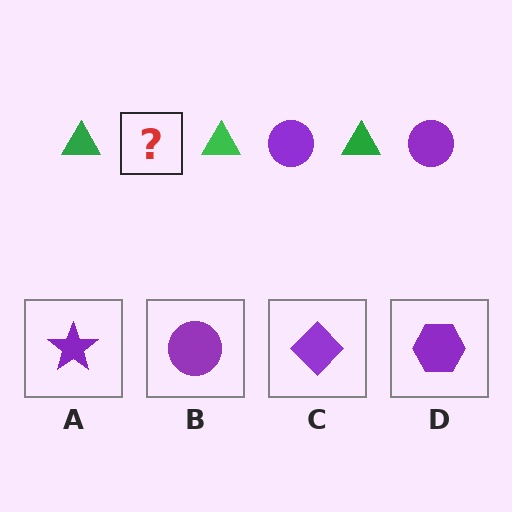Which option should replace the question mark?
Option B.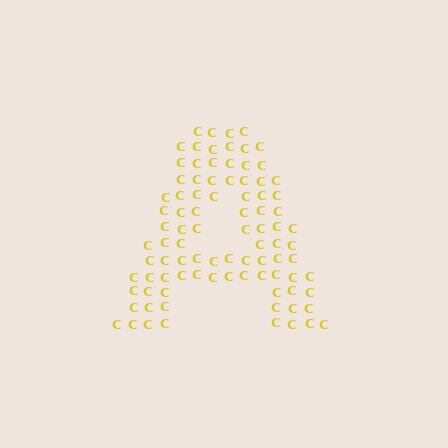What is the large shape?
The large shape is the letter A.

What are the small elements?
The small elements are letter C's.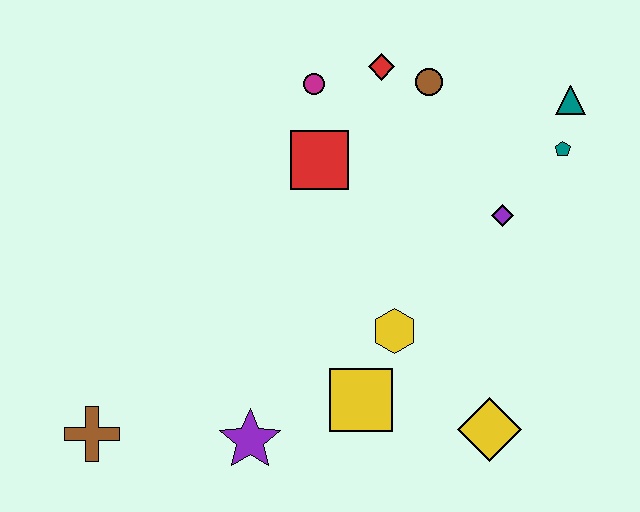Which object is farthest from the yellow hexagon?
The brown cross is farthest from the yellow hexagon.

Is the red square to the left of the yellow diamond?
Yes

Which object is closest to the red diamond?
The brown circle is closest to the red diamond.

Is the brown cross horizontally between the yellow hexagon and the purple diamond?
No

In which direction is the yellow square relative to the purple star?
The yellow square is to the right of the purple star.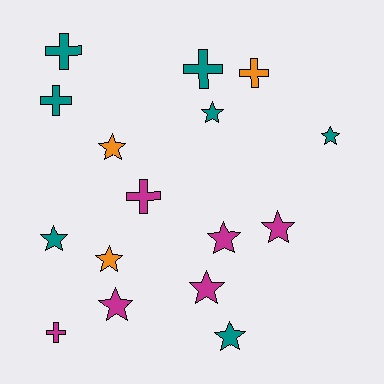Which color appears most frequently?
Teal, with 7 objects.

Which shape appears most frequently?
Star, with 10 objects.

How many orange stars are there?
There are 2 orange stars.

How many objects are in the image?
There are 16 objects.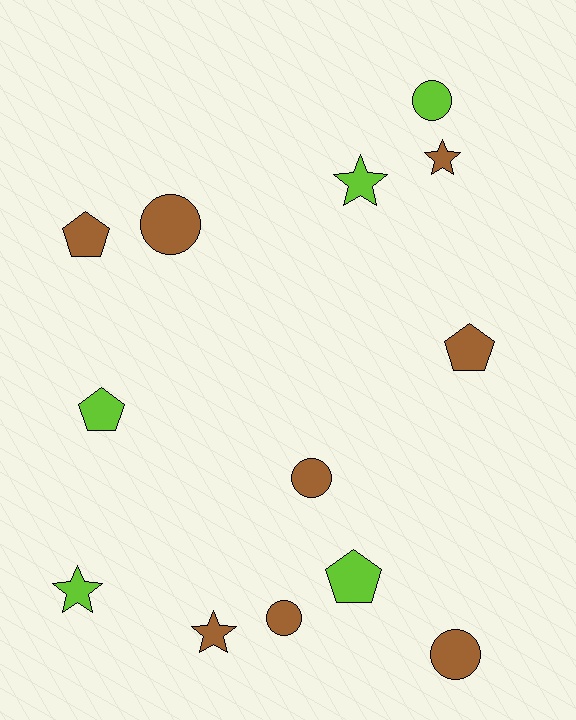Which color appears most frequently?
Brown, with 8 objects.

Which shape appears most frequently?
Circle, with 5 objects.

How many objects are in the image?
There are 13 objects.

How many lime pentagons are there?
There are 2 lime pentagons.